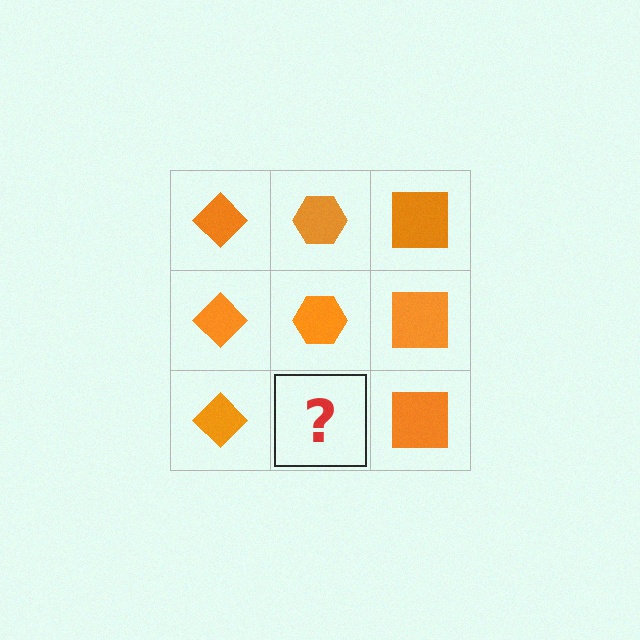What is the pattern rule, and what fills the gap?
The rule is that each column has a consistent shape. The gap should be filled with an orange hexagon.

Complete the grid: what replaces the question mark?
The question mark should be replaced with an orange hexagon.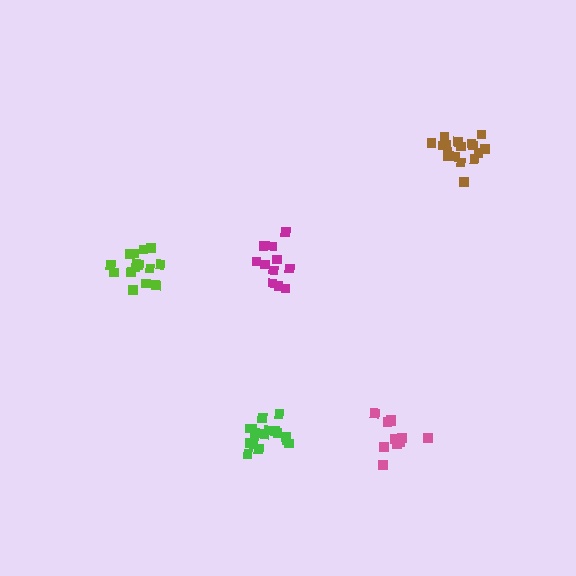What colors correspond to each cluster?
The clusters are colored: green, magenta, lime, pink, brown.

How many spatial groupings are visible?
There are 5 spatial groupings.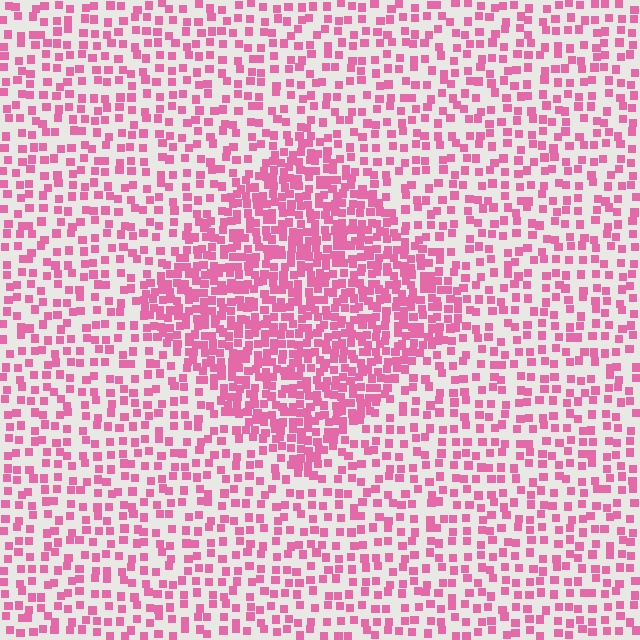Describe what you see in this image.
The image contains small pink elements arranged at two different densities. A diamond-shaped region is visible where the elements are more densely packed than the surrounding area.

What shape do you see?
I see a diamond.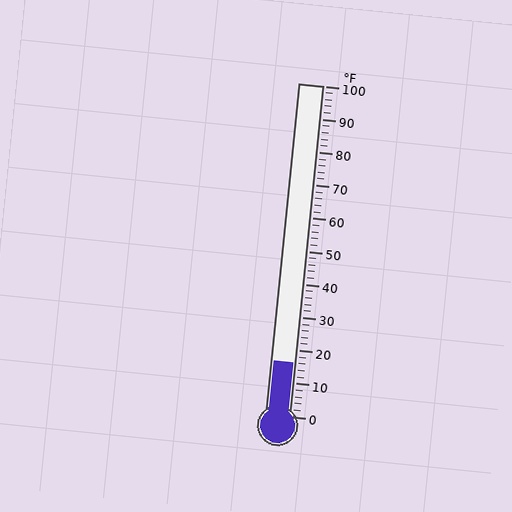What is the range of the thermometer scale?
The thermometer scale ranges from 0°F to 100°F.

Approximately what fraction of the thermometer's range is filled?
The thermometer is filled to approximately 15% of its range.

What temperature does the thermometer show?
The thermometer shows approximately 16°F.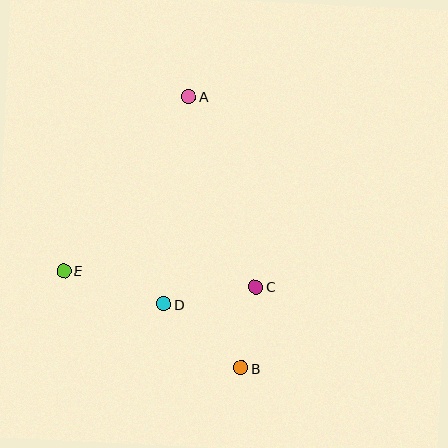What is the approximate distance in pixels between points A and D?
The distance between A and D is approximately 209 pixels.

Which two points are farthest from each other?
Points A and B are farthest from each other.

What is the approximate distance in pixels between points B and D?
The distance between B and D is approximately 100 pixels.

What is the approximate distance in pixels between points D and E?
The distance between D and E is approximately 106 pixels.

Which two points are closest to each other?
Points B and C are closest to each other.